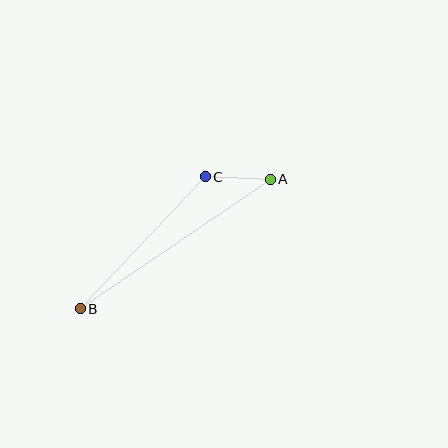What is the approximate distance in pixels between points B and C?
The distance between B and C is approximately 182 pixels.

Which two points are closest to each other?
Points A and C are closest to each other.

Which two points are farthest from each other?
Points A and B are farthest from each other.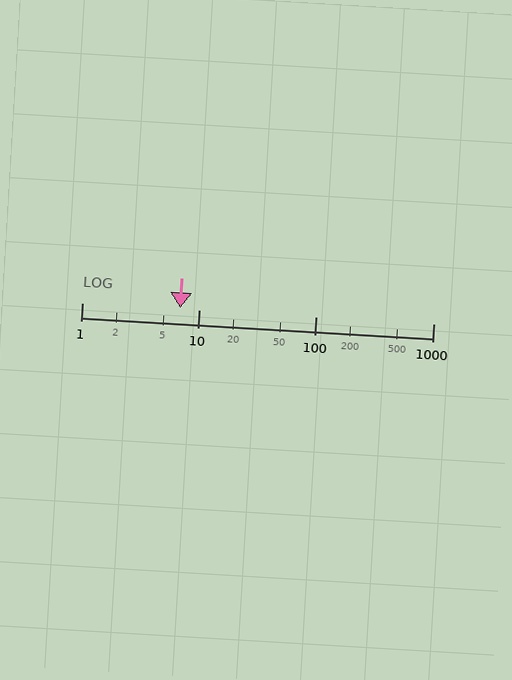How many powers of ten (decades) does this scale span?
The scale spans 3 decades, from 1 to 1000.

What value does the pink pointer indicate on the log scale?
The pointer indicates approximately 6.9.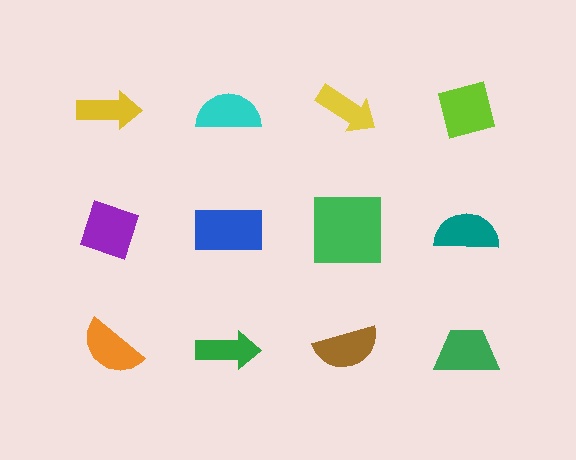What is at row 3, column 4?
A green trapezoid.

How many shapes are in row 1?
4 shapes.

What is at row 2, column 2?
A blue rectangle.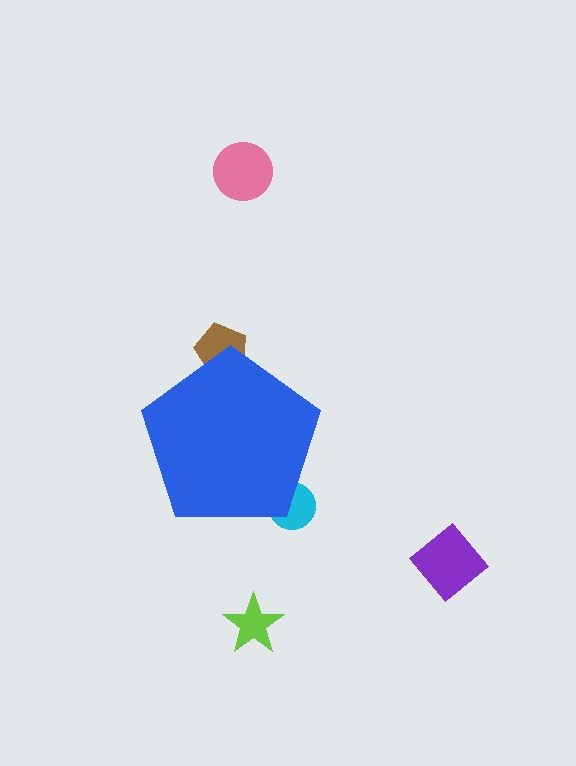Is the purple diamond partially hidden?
No, the purple diamond is fully visible.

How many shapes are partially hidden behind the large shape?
2 shapes are partially hidden.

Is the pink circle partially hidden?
No, the pink circle is fully visible.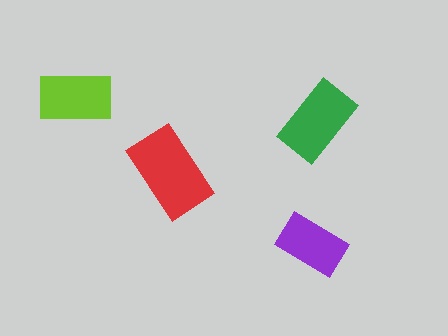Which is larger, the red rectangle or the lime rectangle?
The red one.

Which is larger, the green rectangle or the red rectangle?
The red one.